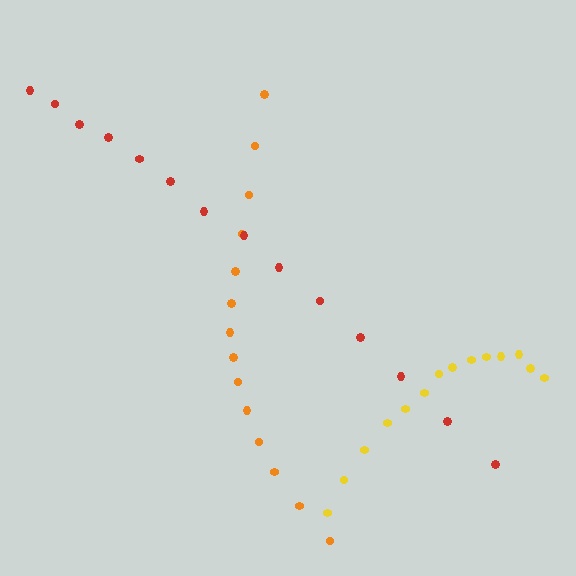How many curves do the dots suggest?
There are 3 distinct paths.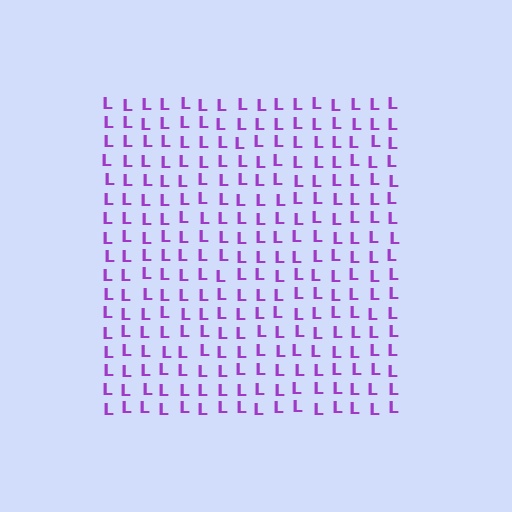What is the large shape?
The large shape is a square.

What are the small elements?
The small elements are letter L's.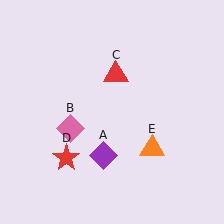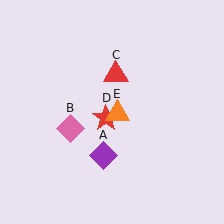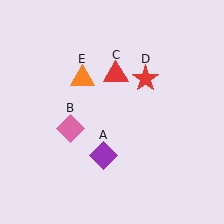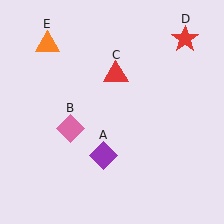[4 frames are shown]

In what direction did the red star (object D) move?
The red star (object D) moved up and to the right.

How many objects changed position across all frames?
2 objects changed position: red star (object D), orange triangle (object E).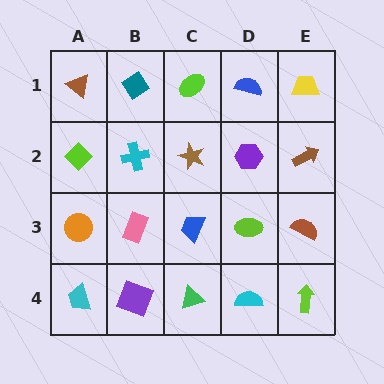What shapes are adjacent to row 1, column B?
A cyan cross (row 2, column B), a brown triangle (row 1, column A), a lime ellipse (row 1, column C).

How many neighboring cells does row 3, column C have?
4.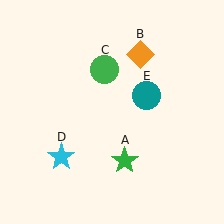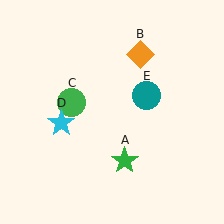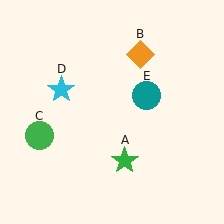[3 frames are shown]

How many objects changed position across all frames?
2 objects changed position: green circle (object C), cyan star (object D).